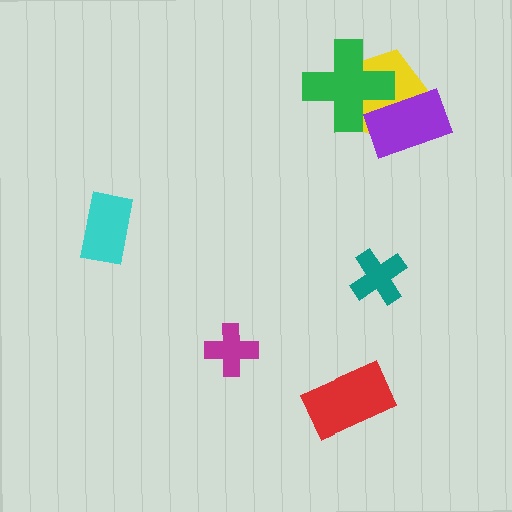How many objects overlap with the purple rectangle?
2 objects overlap with the purple rectangle.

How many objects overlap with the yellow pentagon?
2 objects overlap with the yellow pentagon.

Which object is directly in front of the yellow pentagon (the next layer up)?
The green cross is directly in front of the yellow pentagon.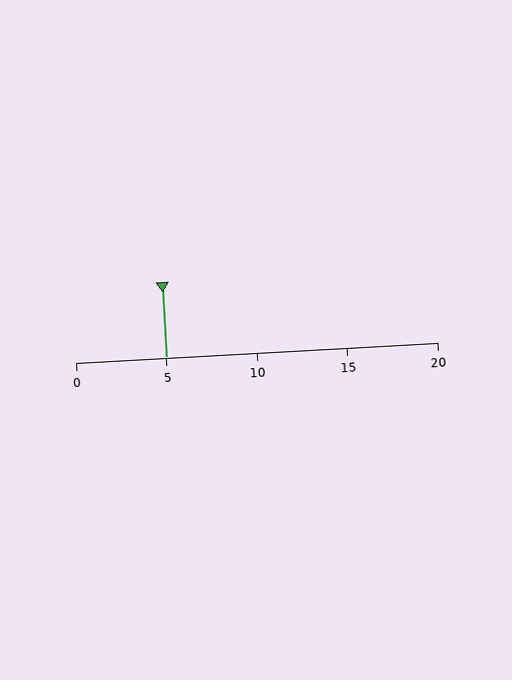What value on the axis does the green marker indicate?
The marker indicates approximately 5.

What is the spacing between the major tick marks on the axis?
The major ticks are spaced 5 apart.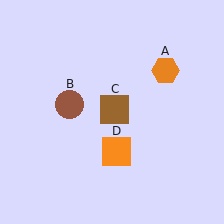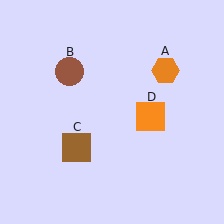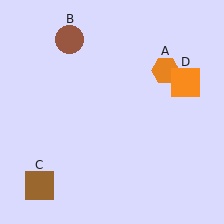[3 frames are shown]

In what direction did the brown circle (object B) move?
The brown circle (object B) moved up.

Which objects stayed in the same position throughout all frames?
Orange hexagon (object A) remained stationary.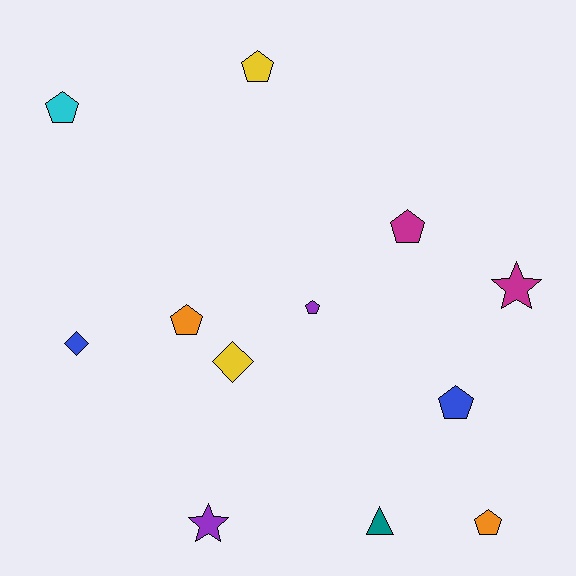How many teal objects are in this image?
There is 1 teal object.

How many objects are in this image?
There are 12 objects.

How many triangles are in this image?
There is 1 triangle.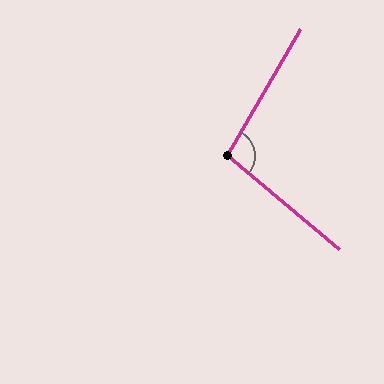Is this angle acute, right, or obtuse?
It is obtuse.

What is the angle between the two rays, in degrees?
Approximately 100 degrees.